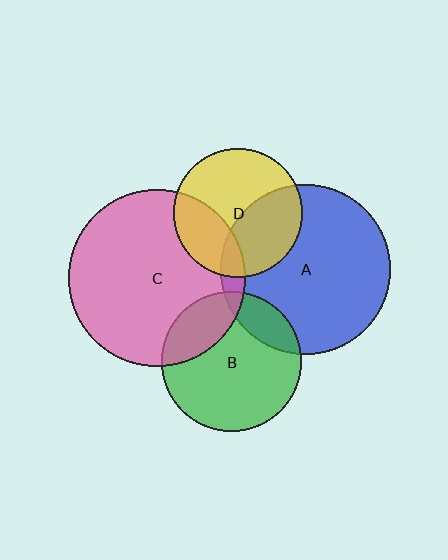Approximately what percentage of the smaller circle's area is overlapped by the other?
Approximately 5%.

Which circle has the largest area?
Circle C (pink).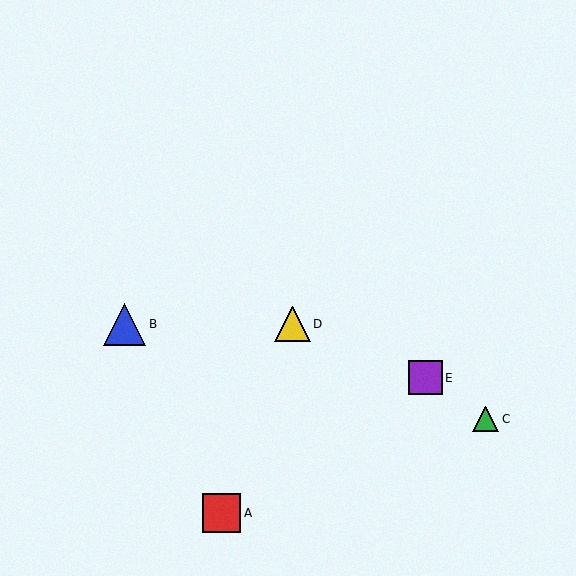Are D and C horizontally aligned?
No, D is at y≈324 and C is at y≈419.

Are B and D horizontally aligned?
Yes, both are at y≈324.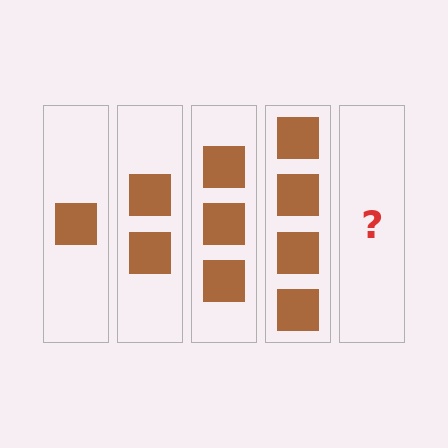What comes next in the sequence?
The next element should be 5 squares.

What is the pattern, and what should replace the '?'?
The pattern is that each step adds one more square. The '?' should be 5 squares.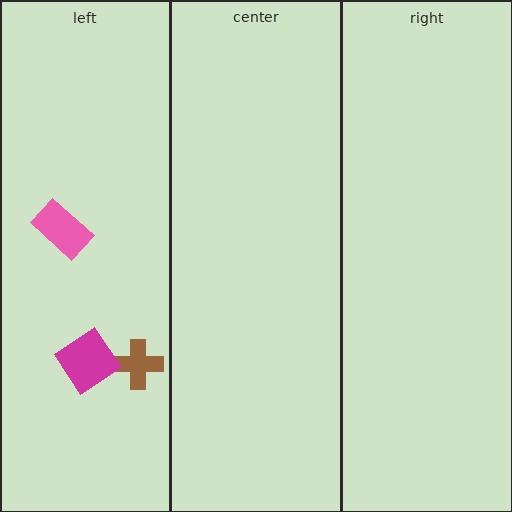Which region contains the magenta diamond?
The left region.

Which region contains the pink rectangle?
The left region.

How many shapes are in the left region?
3.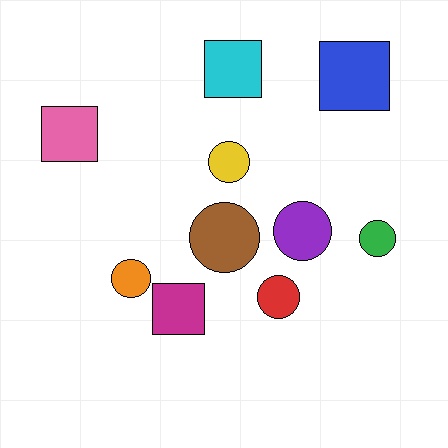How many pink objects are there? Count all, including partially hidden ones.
There is 1 pink object.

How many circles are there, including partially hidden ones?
There are 6 circles.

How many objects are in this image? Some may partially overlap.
There are 10 objects.